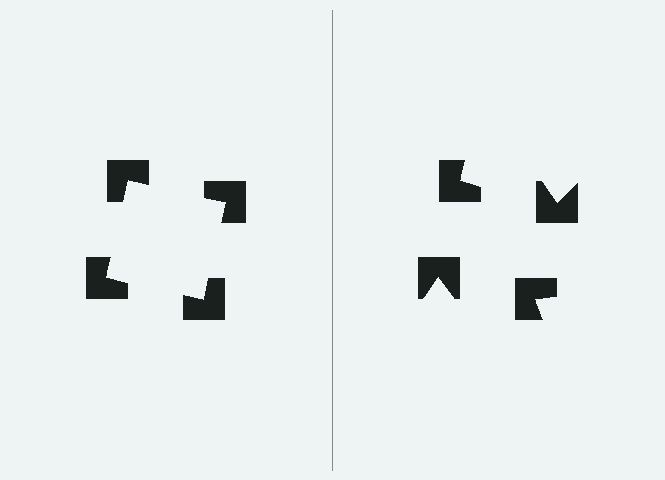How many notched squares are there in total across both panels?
8 — 4 on each side.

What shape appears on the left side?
An illusory square.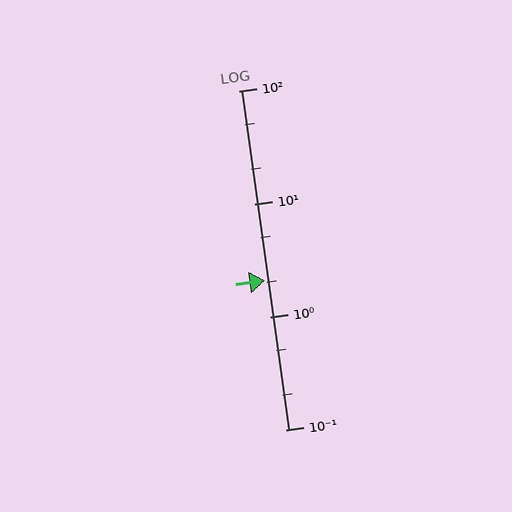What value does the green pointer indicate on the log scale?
The pointer indicates approximately 2.1.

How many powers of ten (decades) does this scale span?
The scale spans 3 decades, from 0.1 to 100.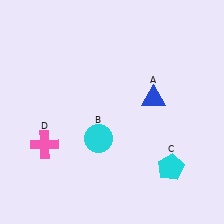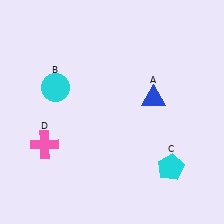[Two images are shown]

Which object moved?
The cyan circle (B) moved up.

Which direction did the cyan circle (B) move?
The cyan circle (B) moved up.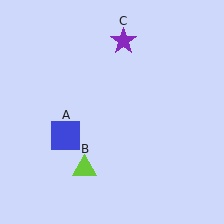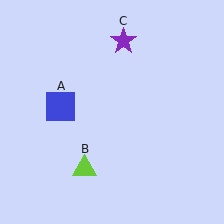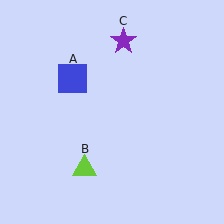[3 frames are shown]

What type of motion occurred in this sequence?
The blue square (object A) rotated clockwise around the center of the scene.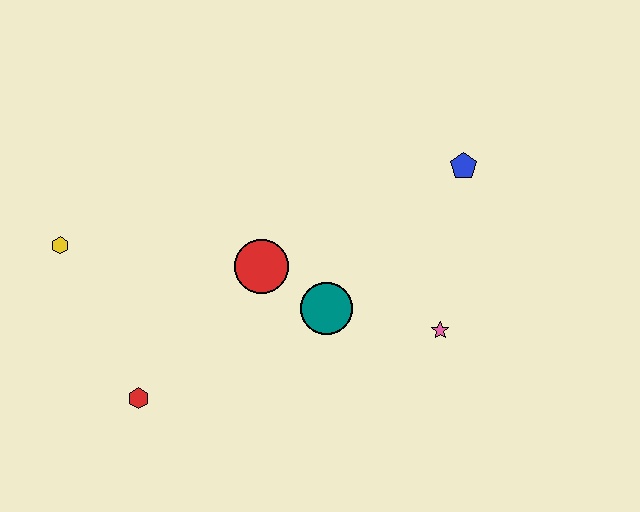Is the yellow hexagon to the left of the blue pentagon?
Yes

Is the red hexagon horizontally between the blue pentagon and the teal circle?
No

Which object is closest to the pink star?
The teal circle is closest to the pink star.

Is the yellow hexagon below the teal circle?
No